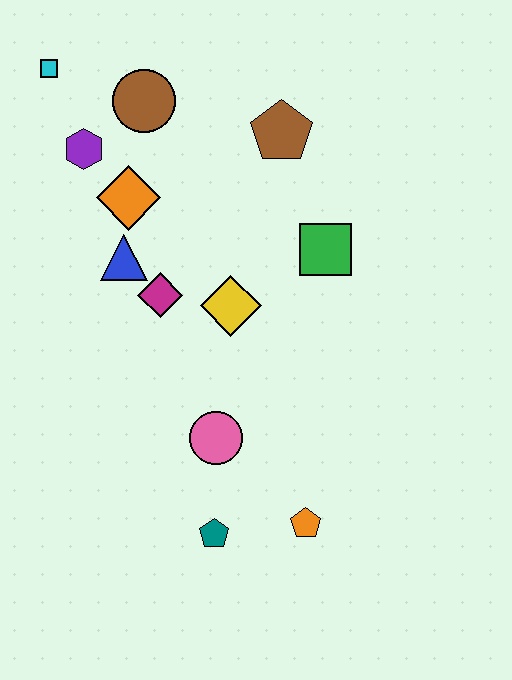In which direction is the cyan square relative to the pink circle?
The cyan square is above the pink circle.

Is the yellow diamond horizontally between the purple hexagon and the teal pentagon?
No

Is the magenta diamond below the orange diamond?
Yes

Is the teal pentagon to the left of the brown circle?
No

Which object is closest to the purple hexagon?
The orange diamond is closest to the purple hexagon.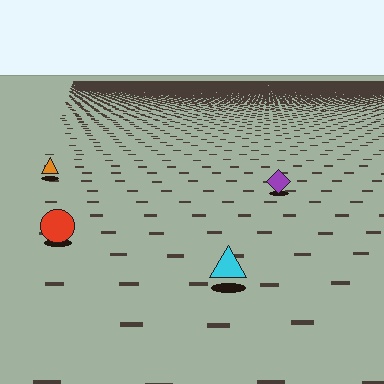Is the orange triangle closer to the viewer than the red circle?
No. The red circle is closer — you can tell from the texture gradient: the ground texture is coarser near it.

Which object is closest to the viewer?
The cyan triangle is closest. The texture marks near it are larger and more spread out.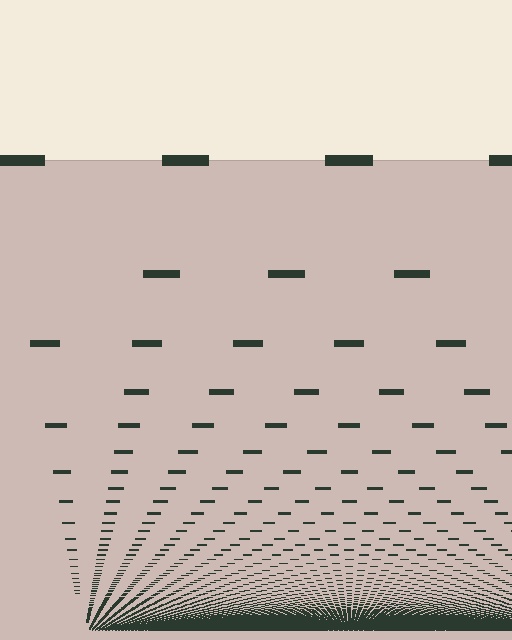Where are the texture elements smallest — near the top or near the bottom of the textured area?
Near the bottom.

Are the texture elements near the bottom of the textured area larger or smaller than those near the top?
Smaller. The gradient is inverted — elements near the bottom are smaller and denser.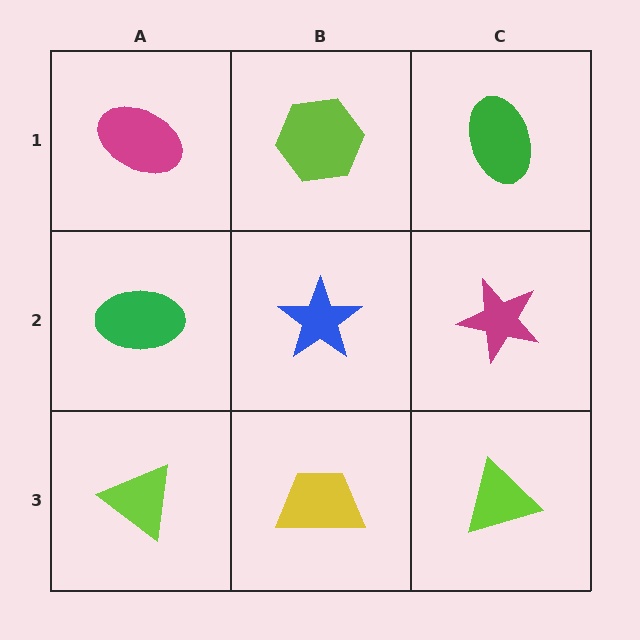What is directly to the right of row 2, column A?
A blue star.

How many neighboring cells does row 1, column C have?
2.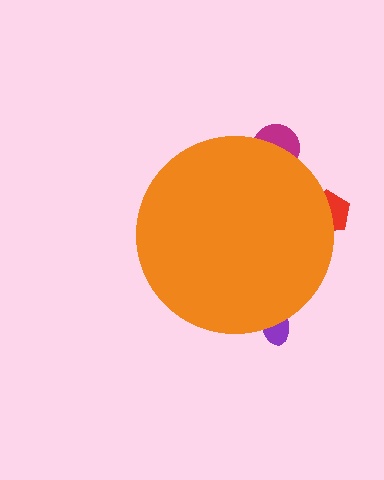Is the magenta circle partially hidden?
Yes, the magenta circle is partially hidden behind the orange circle.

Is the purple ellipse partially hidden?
Yes, the purple ellipse is partially hidden behind the orange circle.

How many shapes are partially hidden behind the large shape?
3 shapes are partially hidden.